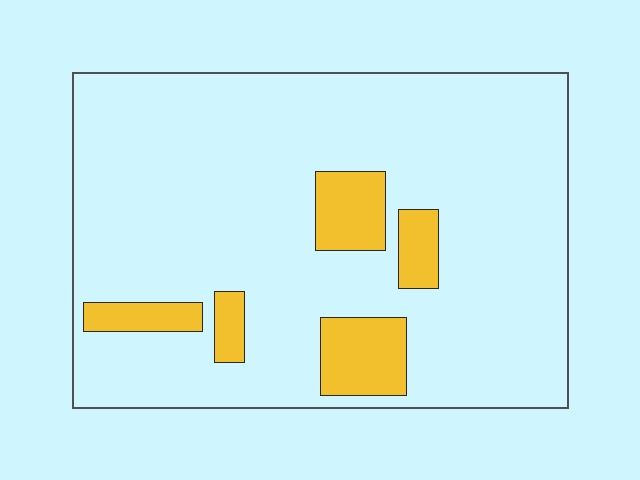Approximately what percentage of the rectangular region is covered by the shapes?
Approximately 15%.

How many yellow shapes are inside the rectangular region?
5.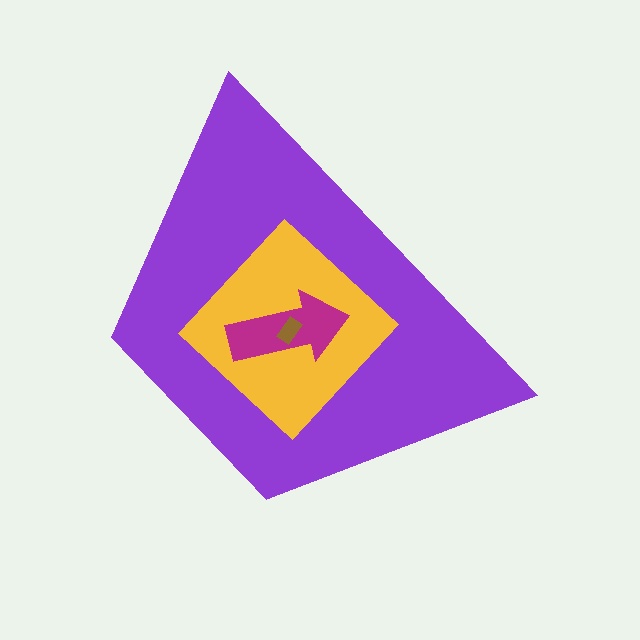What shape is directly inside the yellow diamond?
The magenta arrow.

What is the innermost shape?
The brown rectangle.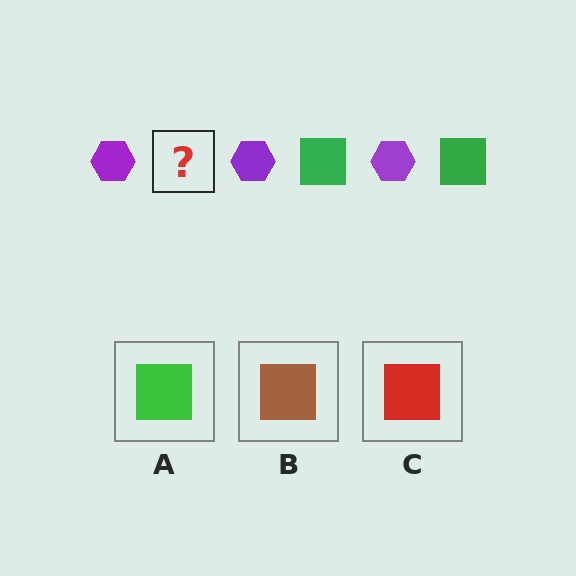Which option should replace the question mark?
Option A.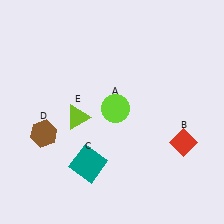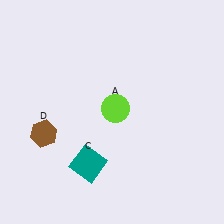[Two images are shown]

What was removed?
The lime triangle (E), the red diamond (B) were removed in Image 2.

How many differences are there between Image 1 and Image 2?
There are 2 differences between the two images.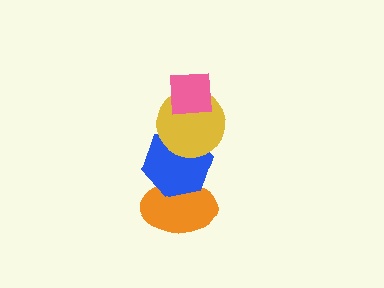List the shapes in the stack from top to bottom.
From top to bottom: the pink square, the yellow circle, the blue hexagon, the orange ellipse.